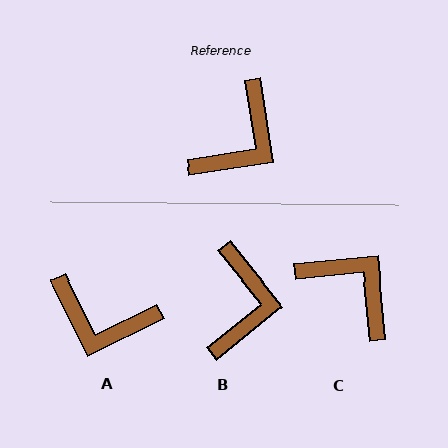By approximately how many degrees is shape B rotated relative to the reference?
Approximately 30 degrees counter-clockwise.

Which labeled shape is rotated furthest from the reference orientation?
C, about 87 degrees away.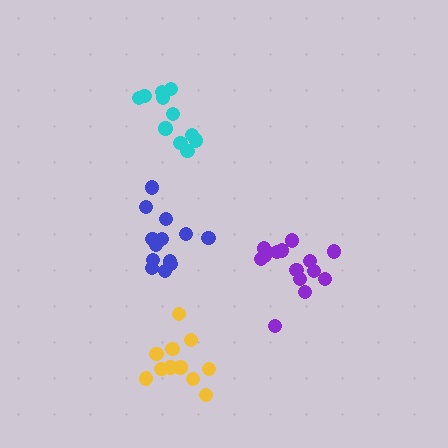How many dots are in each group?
Group 1: 15 dots, Group 2: 13 dots, Group 3: 11 dots, Group 4: 11 dots (50 total).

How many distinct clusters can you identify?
There are 4 distinct clusters.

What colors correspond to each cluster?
The clusters are colored: purple, blue, yellow, cyan.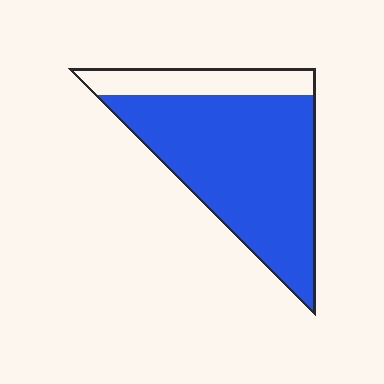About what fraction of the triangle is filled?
About four fifths (4/5).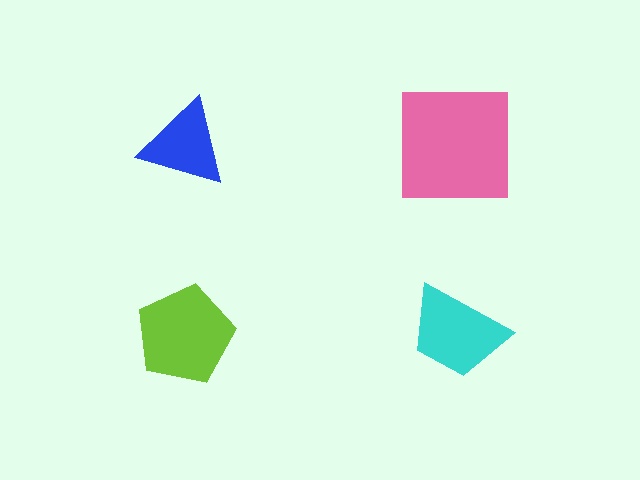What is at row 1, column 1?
A blue triangle.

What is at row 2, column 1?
A lime pentagon.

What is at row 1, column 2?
A pink square.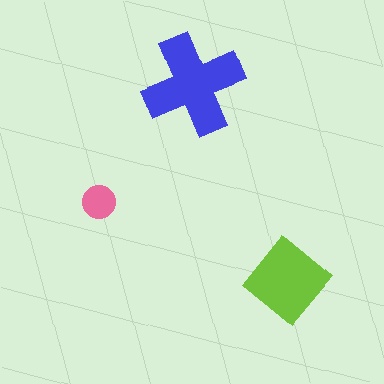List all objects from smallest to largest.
The pink circle, the lime diamond, the blue cross.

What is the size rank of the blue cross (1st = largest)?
1st.